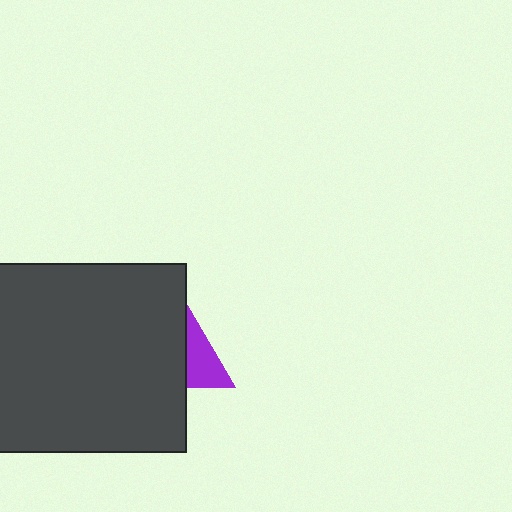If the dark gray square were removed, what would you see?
You would see the complete purple triangle.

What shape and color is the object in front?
The object in front is a dark gray square.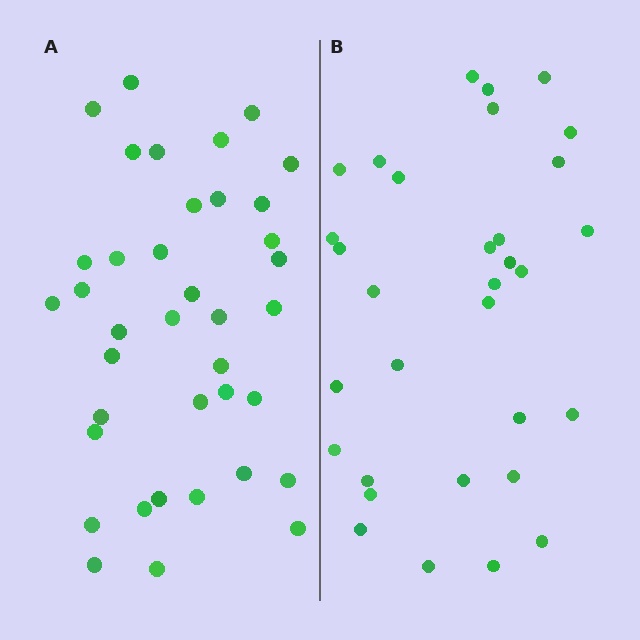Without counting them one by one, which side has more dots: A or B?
Region A (the left region) has more dots.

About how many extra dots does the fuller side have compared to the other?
Region A has about 6 more dots than region B.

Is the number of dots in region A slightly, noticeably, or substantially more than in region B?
Region A has only slightly more — the two regions are fairly close. The ratio is roughly 1.2 to 1.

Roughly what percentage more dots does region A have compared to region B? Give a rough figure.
About 20% more.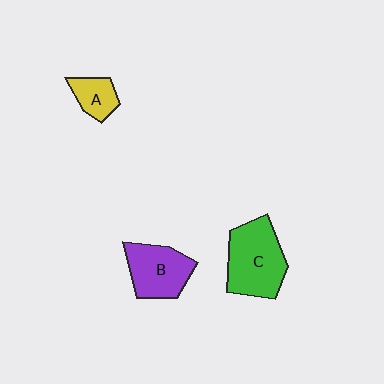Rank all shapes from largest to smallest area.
From largest to smallest: C (green), B (purple), A (yellow).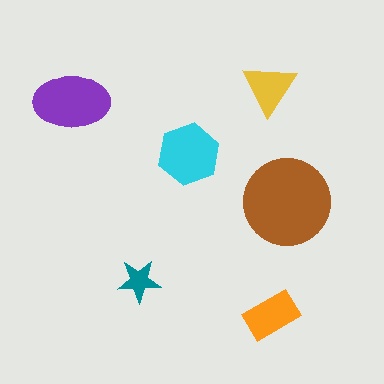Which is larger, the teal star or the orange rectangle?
The orange rectangle.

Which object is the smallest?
The teal star.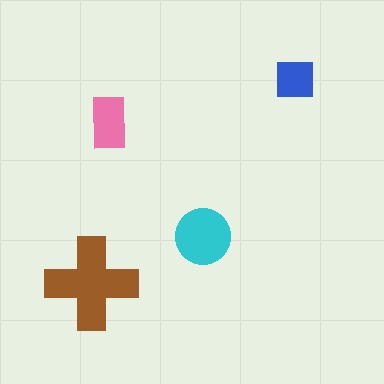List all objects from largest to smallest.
The brown cross, the cyan circle, the pink rectangle, the blue square.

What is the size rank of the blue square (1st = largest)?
4th.